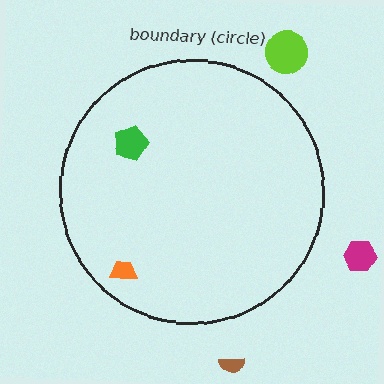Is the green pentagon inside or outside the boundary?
Inside.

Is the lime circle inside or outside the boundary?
Outside.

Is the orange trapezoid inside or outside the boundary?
Inside.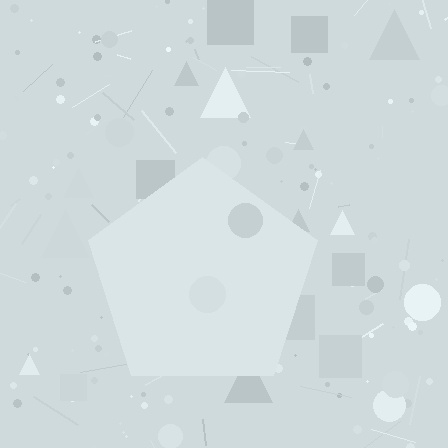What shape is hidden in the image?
A pentagon is hidden in the image.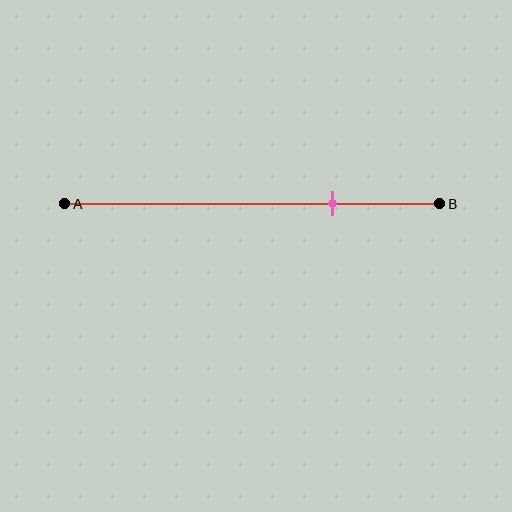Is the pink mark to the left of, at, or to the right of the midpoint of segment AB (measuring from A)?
The pink mark is to the right of the midpoint of segment AB.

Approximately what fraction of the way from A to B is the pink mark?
The pink mark is approximately 70% of the way from A to B.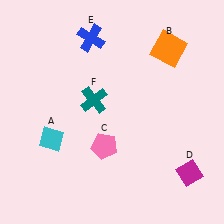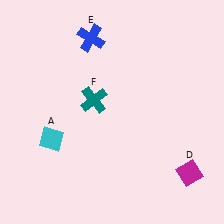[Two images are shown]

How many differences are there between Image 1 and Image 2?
There are 2 differences between the two images.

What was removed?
The pink pentagon (C), the orange square (B) were removed in Image 2.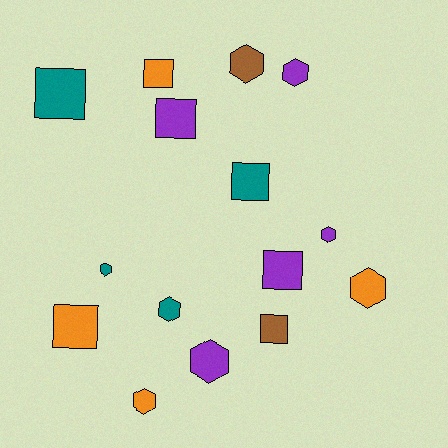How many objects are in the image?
There are 15 objects.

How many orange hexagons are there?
There are 2 orange hexagons.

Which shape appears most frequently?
Hexagon, with 8 objects.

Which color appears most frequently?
Purple, with 5 objects.